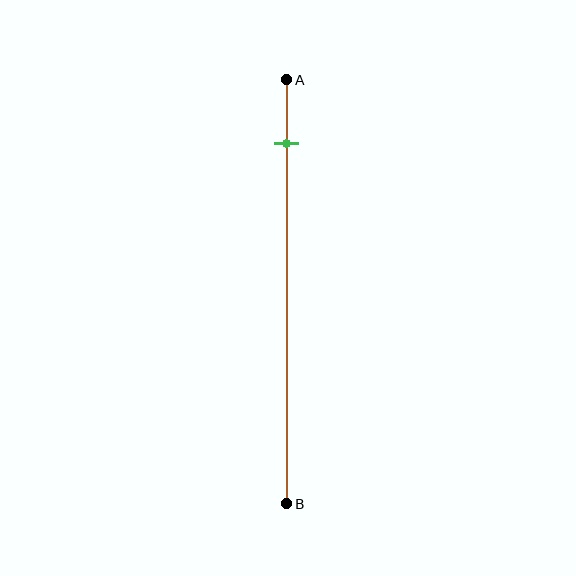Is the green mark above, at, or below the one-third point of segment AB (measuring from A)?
The green mark is above the one-third point of segment AB.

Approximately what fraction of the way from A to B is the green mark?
The green mark is approximately 15% of the way from A to B.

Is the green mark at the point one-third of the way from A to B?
No, the mark is at about 15% from A, not at the 33% one-third point.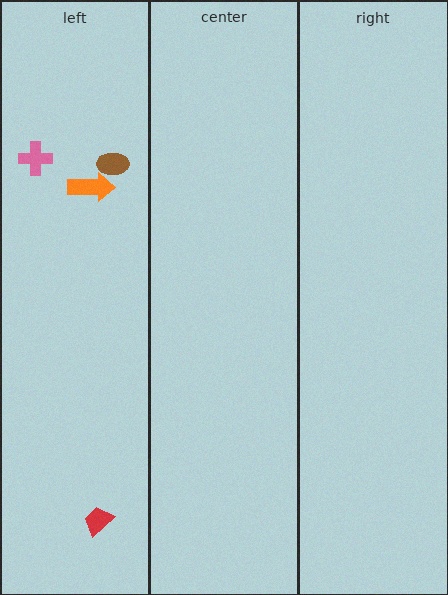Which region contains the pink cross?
The left region.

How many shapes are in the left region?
4.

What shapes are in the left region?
The red trapezoid, the brown ellipse, the pink cross, the orange arrow.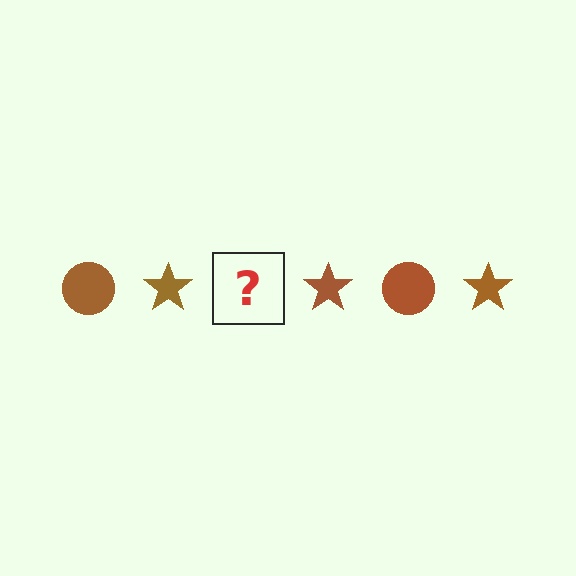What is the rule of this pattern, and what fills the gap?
The rule is that the pattern cycles through circle, star shapes in brown. The gap should be filled with a brown circle.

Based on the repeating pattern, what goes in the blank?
The blank should be a brown circle.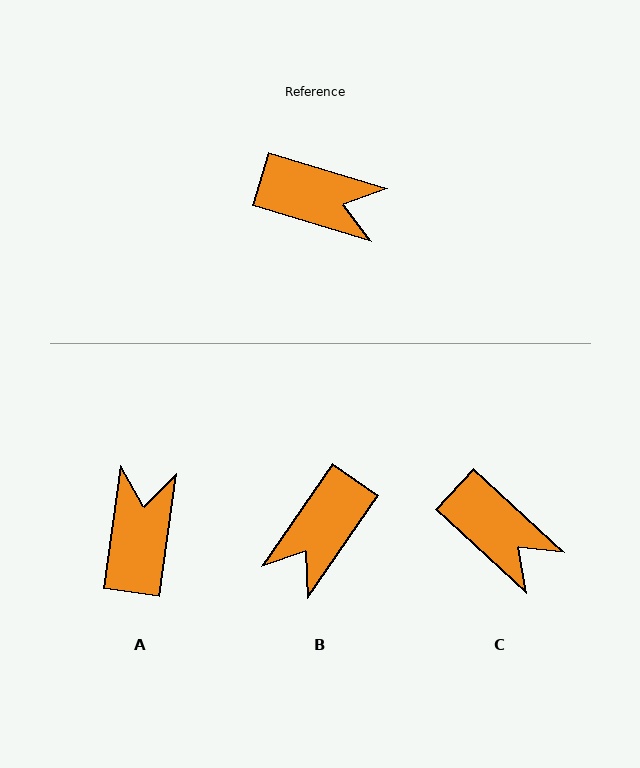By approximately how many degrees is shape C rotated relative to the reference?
Approximately 26 degrees clockwise.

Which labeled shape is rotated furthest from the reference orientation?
B, about 108 degrees away.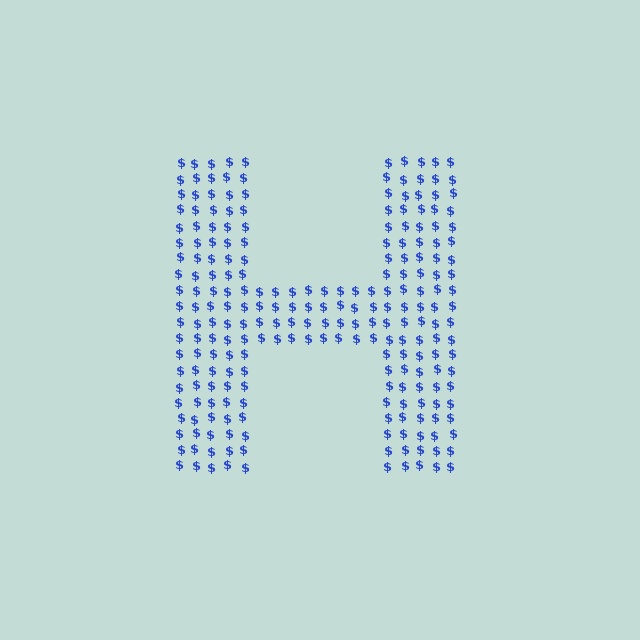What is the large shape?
The large shape is the letter H.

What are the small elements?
The small elements are dollar signs.